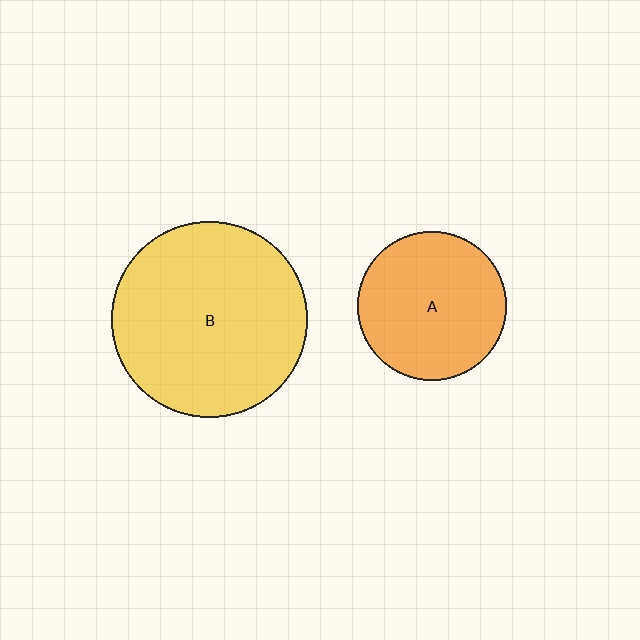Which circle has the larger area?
Circle B (yellow).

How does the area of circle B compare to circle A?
Approximately 1.7 times.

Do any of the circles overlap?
No, none of the circles overlap.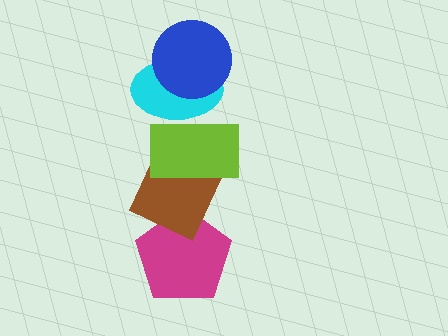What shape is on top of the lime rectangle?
The cyan ellipse is on top of the lime rectangle.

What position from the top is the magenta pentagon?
The magenta pentagon is 5th from the top.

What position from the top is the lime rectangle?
The lime rectangle is 3rd from the top.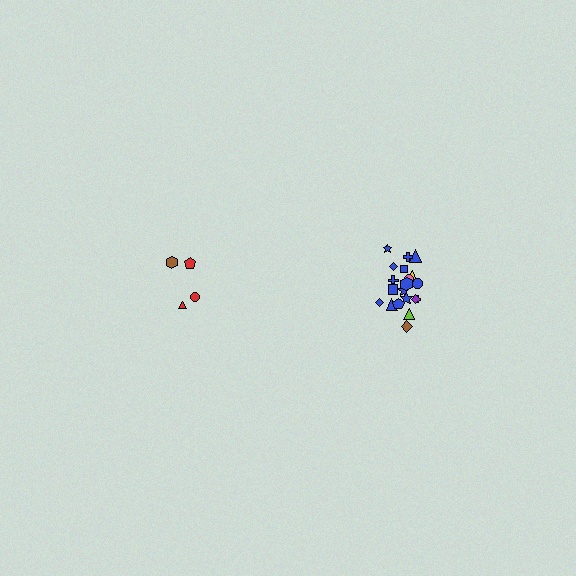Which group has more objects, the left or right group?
The right group.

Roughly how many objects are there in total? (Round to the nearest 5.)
Roughly 25 objects in total.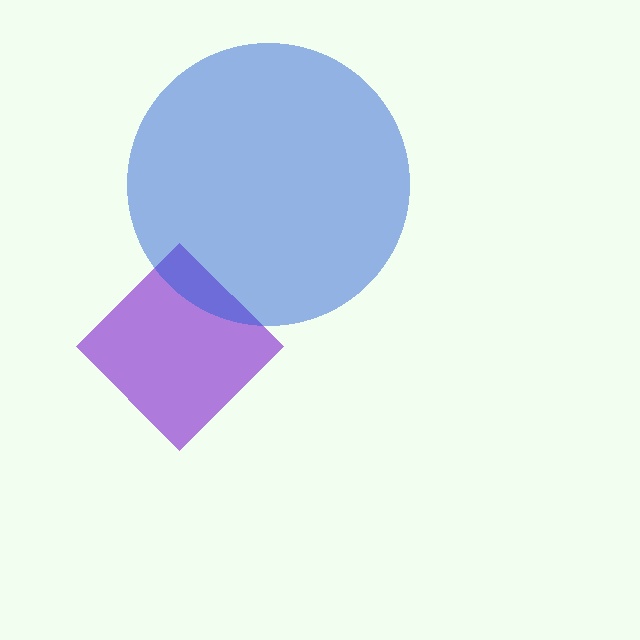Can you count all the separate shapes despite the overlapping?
Yes, there are 2 separate shapes.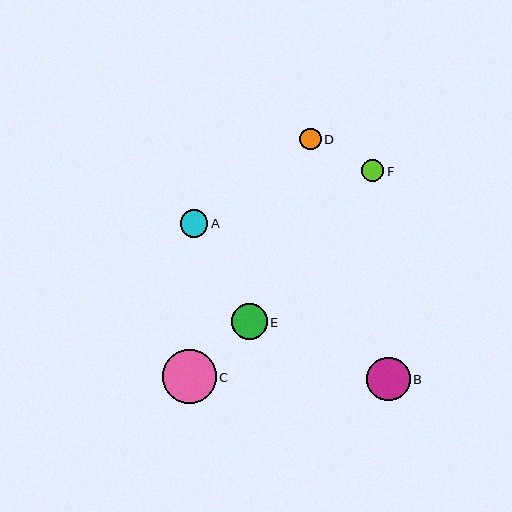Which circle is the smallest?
Circle D is the smallest with a size of approximately 22 pixels.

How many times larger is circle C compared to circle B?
Circle C is approximately 1.2 times the size of circle B.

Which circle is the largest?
Circle C is the largest with a size of approximately 54 pixels.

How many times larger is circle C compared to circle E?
Circle C is approximately 1.5 times the size of circle E.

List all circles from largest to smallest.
From largest to smallest: C, B, E, A, F, D.